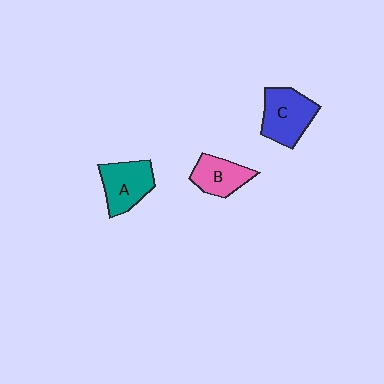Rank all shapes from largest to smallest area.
From largest to smallest: C (blue), A (teal), B (pink).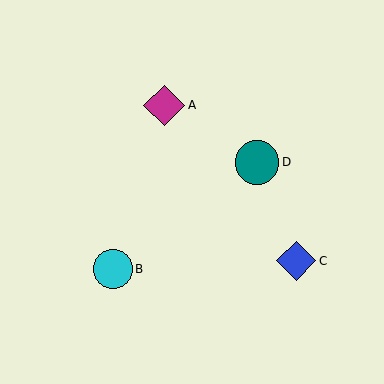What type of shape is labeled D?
Shape D is a teal circle.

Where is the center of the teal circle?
The center of the teal circle is at (257, 162).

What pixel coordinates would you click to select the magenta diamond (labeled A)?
Click at (164, 105) to select the magenta diamond A.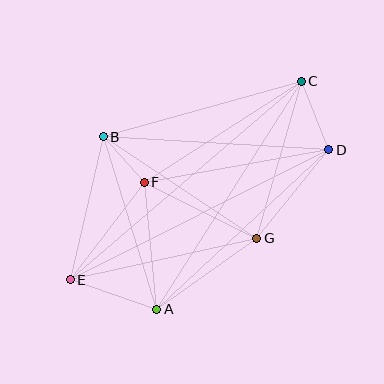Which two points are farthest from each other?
Points C and E are farthest from each other.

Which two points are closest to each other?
Points B and F are closest to each other.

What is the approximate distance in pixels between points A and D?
The distance between A and D is approximately 235 pixels.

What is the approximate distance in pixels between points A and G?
The distance between A and G is approximately 123 pixels.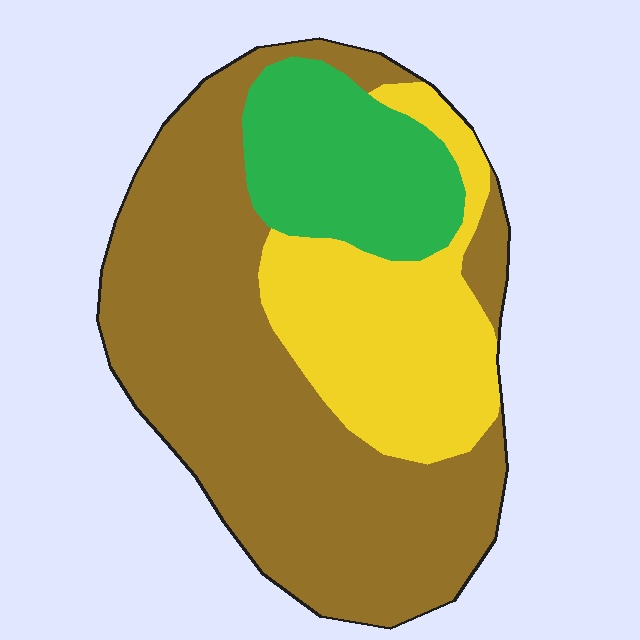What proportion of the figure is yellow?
Yellow takes up about one quarter (1/4) of the figure.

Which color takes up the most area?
Brown, at roughly 55%.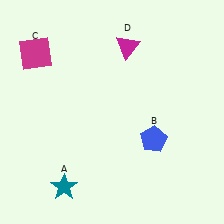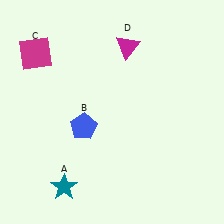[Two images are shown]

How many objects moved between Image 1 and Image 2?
1 object moved between the two images.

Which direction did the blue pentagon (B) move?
The blue pentagon (B) moved left.